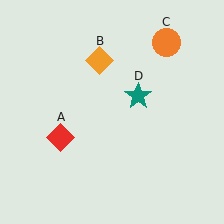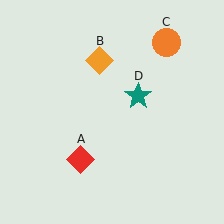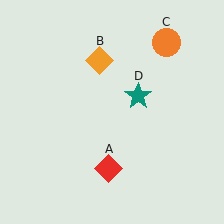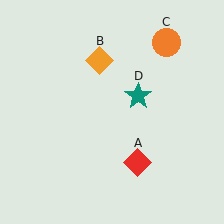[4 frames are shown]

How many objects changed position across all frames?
1 object changed position: red diamond (object A).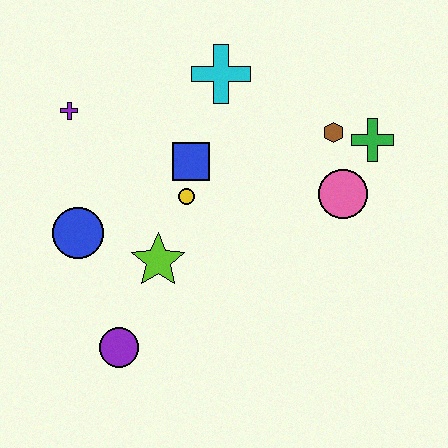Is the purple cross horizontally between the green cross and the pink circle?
No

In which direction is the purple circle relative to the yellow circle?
The purple circle is below the yellow circle.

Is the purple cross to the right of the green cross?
No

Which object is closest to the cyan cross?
The blue square is closest to the cyan cross.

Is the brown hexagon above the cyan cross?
No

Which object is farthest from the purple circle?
The green cross is farthest from the purple circle.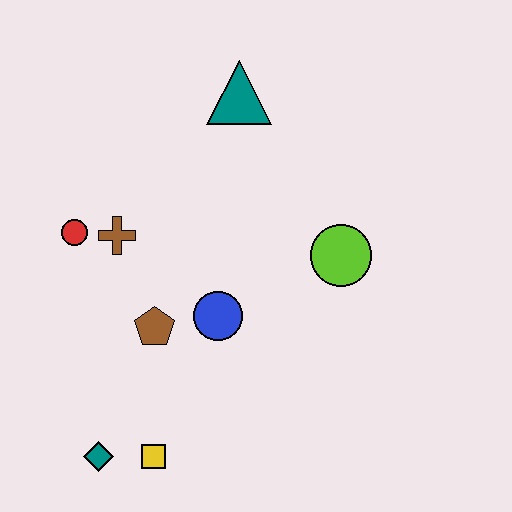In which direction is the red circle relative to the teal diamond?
The red circle is above the teal diamond.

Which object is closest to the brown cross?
The red circle is closest to the brown cross.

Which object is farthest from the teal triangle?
The teal diamond is farthest from the teal triangle.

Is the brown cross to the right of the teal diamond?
Yes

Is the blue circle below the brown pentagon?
No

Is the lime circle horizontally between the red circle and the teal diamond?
No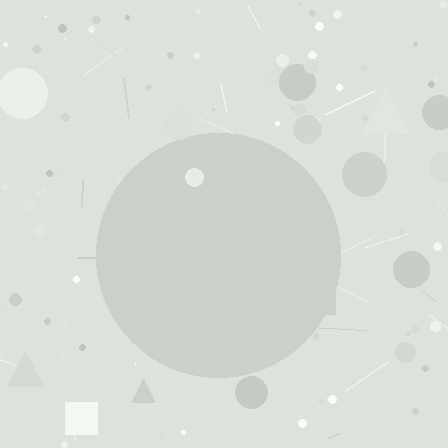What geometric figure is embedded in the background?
A circle is embedded in the background.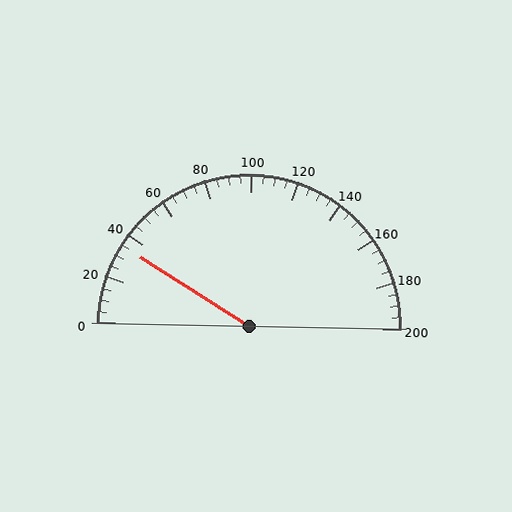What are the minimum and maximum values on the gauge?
The gauge ranges from 0 to 200.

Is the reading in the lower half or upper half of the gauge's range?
The reading is in the lower half of the range (0 to 200).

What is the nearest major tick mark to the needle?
The nearest major tick mark is 40.